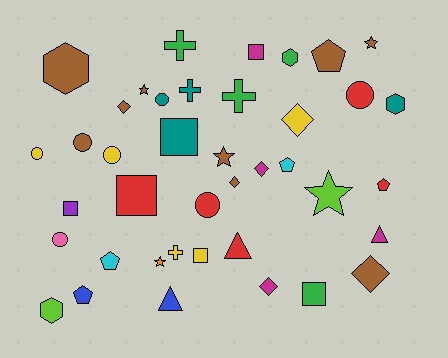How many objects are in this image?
There are 40 objects.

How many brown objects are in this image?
There are 9 brown objects.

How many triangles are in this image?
There are 3 triangles.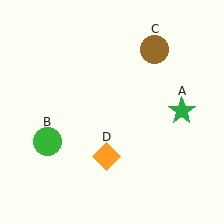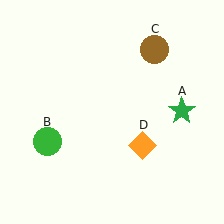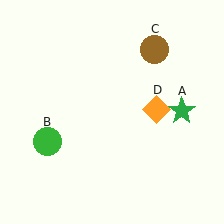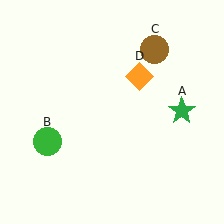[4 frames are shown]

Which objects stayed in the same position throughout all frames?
Green star (object A) and green circle (object B) and brown circle (object C) remained stationary.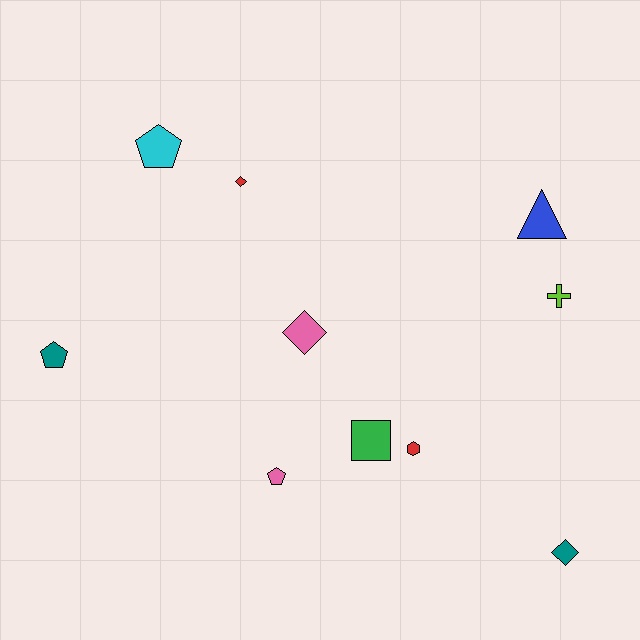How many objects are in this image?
There are 10 objects.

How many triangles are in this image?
There is 1 triangle.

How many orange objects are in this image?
There are no orange objects.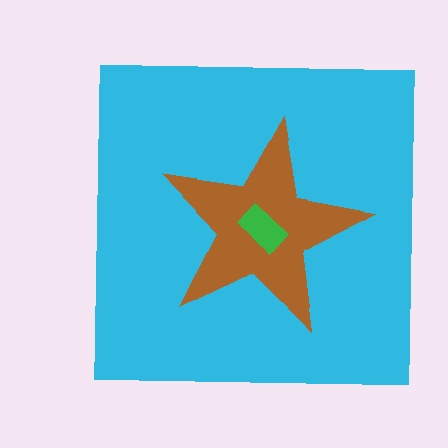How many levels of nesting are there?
3.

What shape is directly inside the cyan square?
The brown star.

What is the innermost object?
The green rectangle.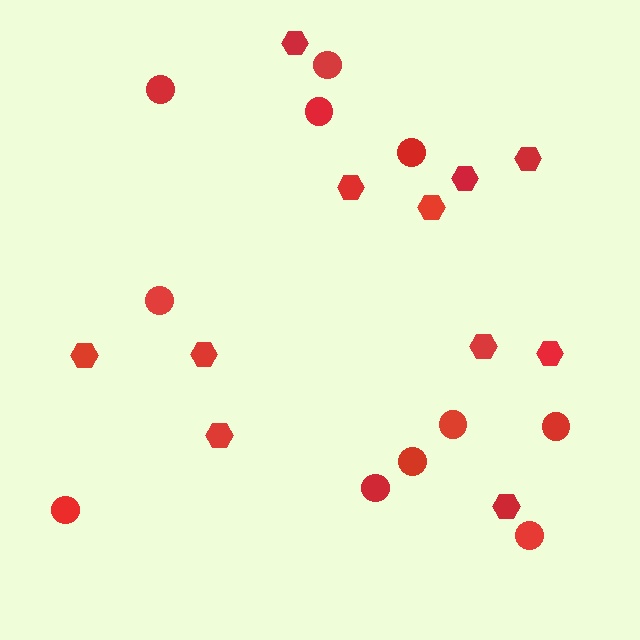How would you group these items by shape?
There are 2 groups: one group of circles (11) and one group of hexagons (11).